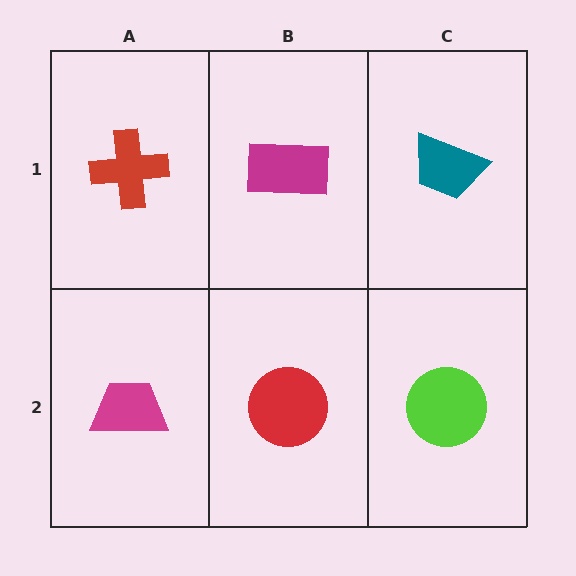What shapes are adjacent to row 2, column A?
A red cross (row 1, column A), a red circle (row 2, column B).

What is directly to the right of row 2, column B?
A lime circle.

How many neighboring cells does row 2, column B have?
3.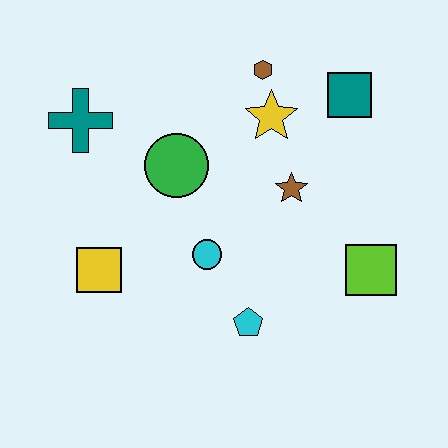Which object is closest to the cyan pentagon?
The cyan circle is closest to the cyan pentagon.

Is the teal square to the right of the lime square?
No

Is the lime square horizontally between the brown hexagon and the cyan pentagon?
No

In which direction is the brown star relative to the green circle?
The brown star is to the right of the green circle.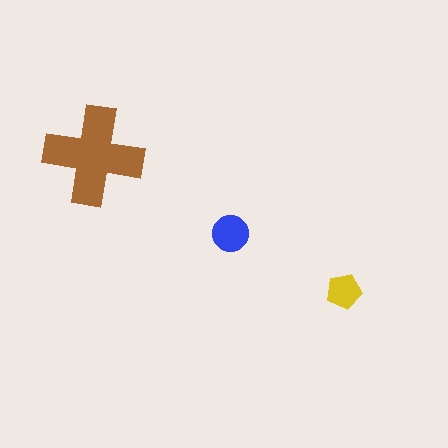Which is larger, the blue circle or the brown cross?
The brown cross.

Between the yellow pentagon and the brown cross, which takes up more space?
The brown cross.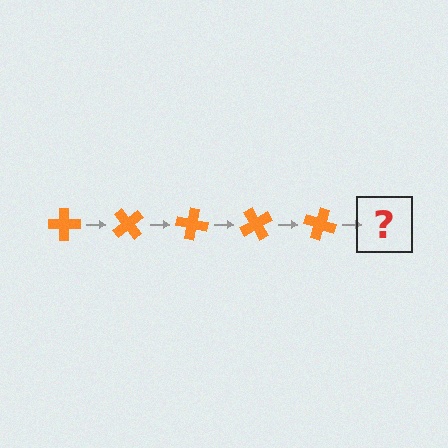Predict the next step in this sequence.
The next step is an orange cross rotated 250 degrees.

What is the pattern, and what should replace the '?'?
The pattern is that the cross rotates 50 degrees each step. The '?' should be an orange cross rotated 250 degrees.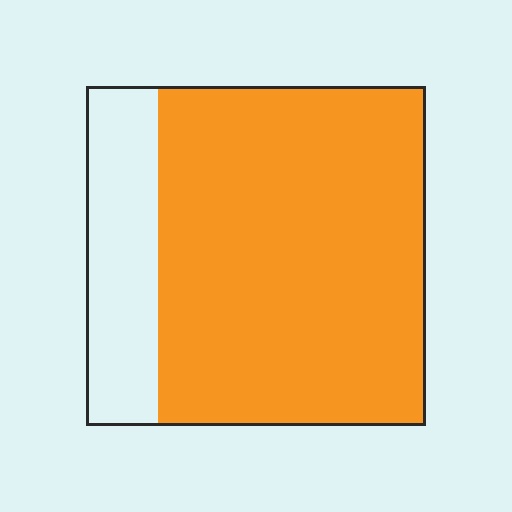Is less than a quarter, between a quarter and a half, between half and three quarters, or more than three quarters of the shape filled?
More than three quarters.